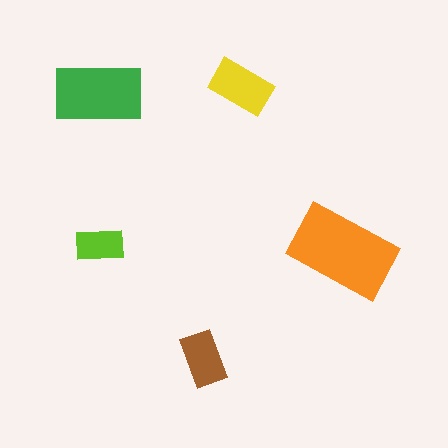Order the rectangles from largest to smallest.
the orange one, the green one, the yellow one, the brown one, the lime one.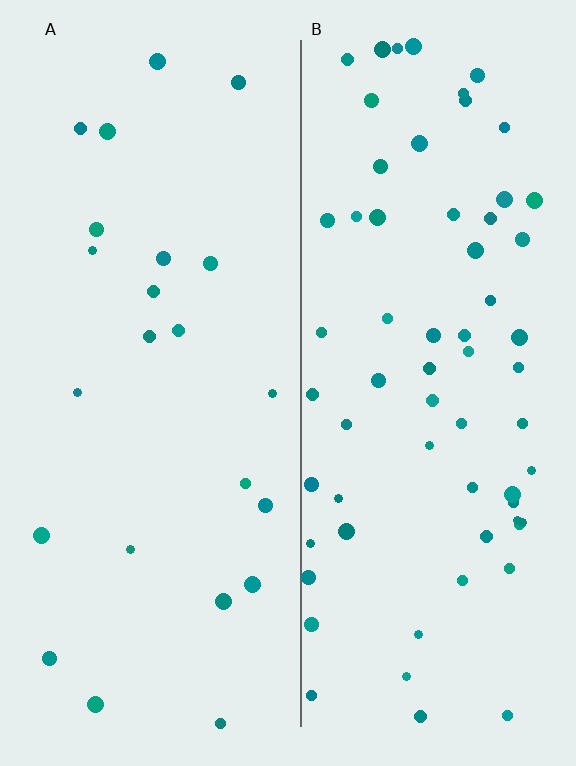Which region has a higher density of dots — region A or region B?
B (the right).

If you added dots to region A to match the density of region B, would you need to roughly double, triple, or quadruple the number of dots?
Approximately triple.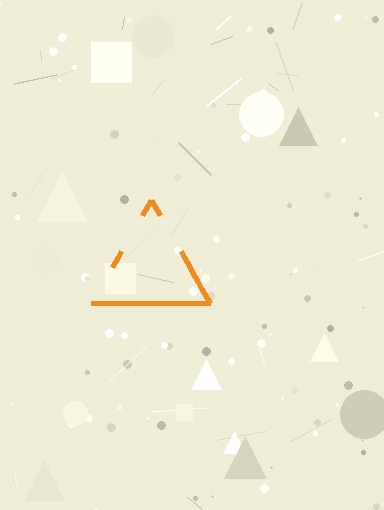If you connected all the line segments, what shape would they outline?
They would outline a triangle.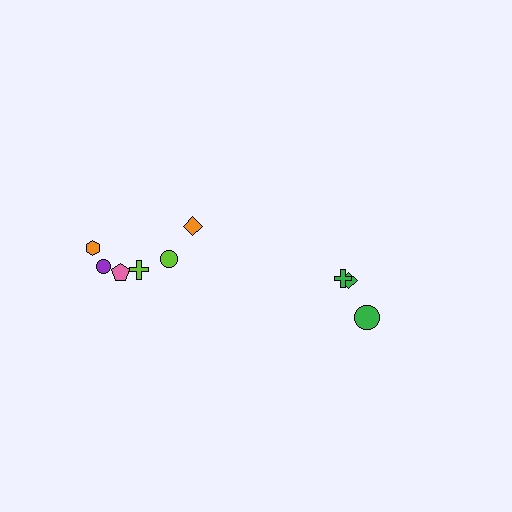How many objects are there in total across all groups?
There are 9 objects.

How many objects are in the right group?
There are 3 objects.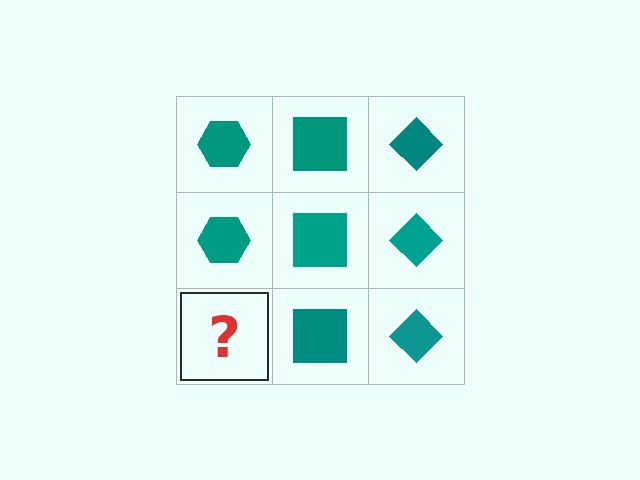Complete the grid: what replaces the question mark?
The question mark should be replaced with a teal hexagon.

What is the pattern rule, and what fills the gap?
The rule is that each column has a consistent shape. The gap should be filled with a teal hexagon.